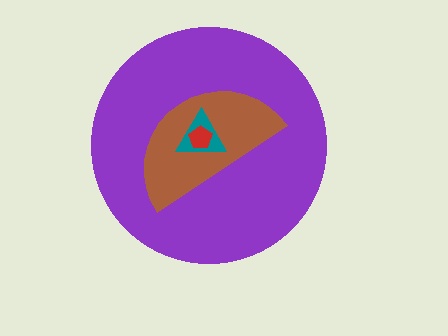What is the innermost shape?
The red pentagon.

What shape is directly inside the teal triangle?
The red pentagon.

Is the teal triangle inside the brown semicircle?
Yes.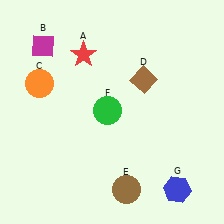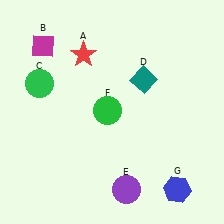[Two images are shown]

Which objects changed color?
C changed from orange to green. D changed from brown to teal. E changed from brown to purple.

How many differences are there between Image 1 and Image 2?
There are 3 differences between the two images.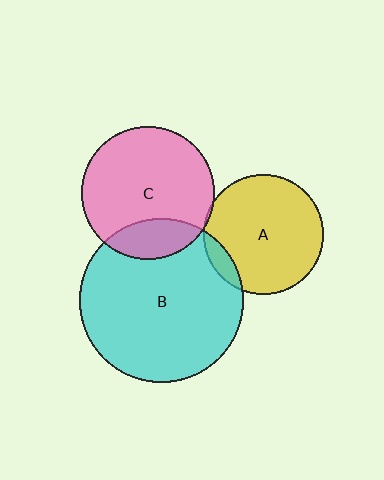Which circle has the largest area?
Circle B (cyan).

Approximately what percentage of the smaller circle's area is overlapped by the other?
Approximately 5%.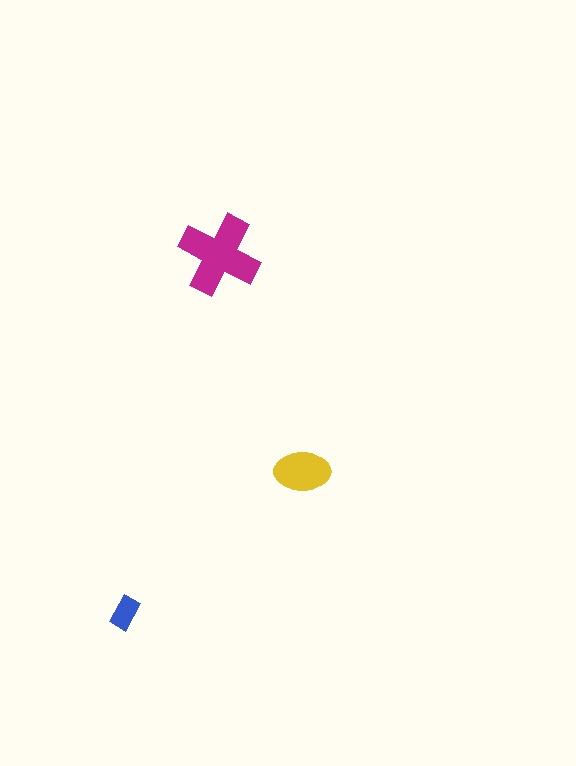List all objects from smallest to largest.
The blue rectangle, the yellow ellipse, the magenta cross.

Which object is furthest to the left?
The blue rectangle is leftmost.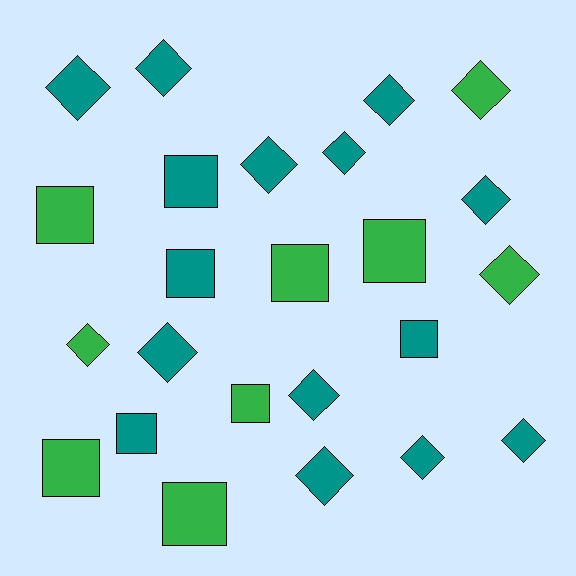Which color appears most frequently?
Teal, with 15 objects.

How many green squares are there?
There are 6 green squares.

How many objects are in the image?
There are 24 objects.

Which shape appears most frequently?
Diamond, with 14 objects.